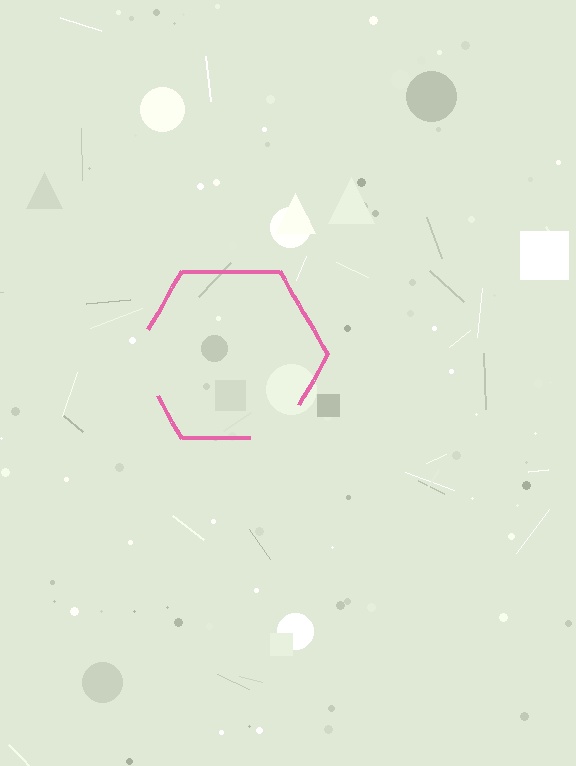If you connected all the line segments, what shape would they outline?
They would outline a hexagon.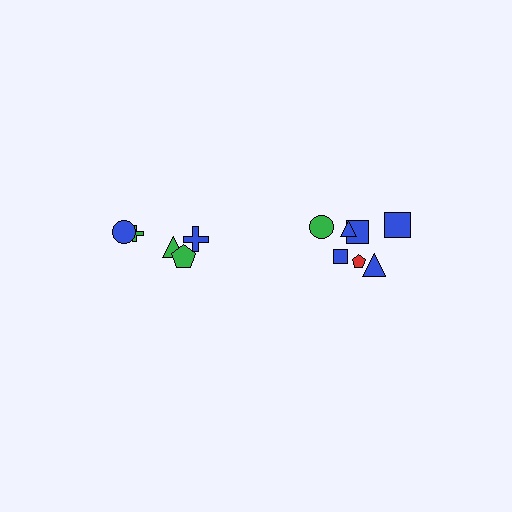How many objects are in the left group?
There are 5 objects.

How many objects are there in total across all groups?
There are 12 objects.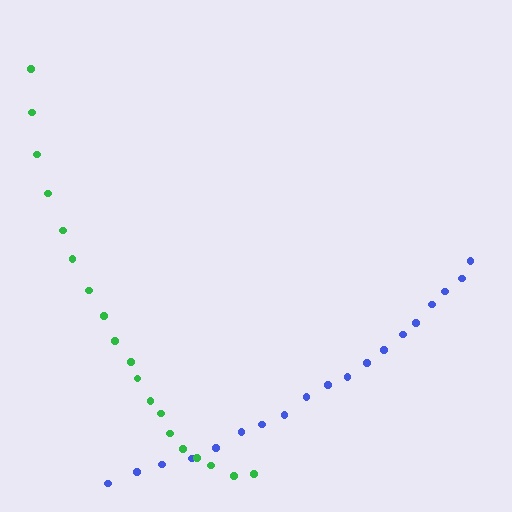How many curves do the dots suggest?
There are 2 distinct paths.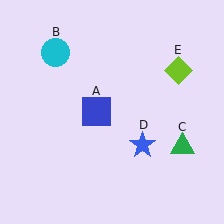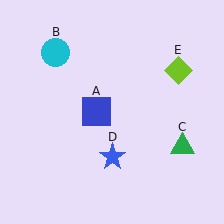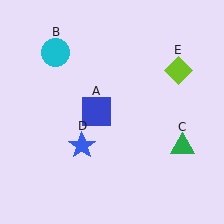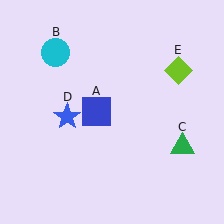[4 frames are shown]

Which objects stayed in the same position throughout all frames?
Blue square (object A) and cyan circle (object B) and green triangle (object C) and lime diamond (object E) remained stationary.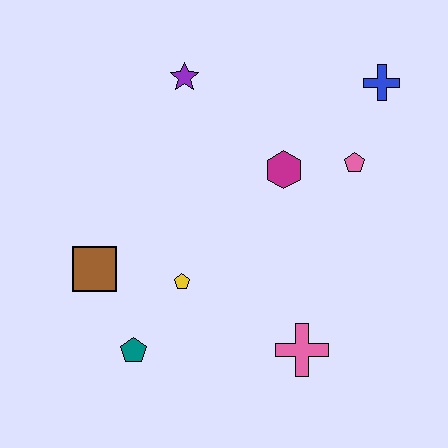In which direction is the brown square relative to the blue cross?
The brown square is to the left of the blue cross.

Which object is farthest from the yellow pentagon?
The blue cross is farthest from the yellow pentagon.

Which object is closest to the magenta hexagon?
The pink pentagon is closest to the magenta hexagon.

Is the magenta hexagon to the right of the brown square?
Yes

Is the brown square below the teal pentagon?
No